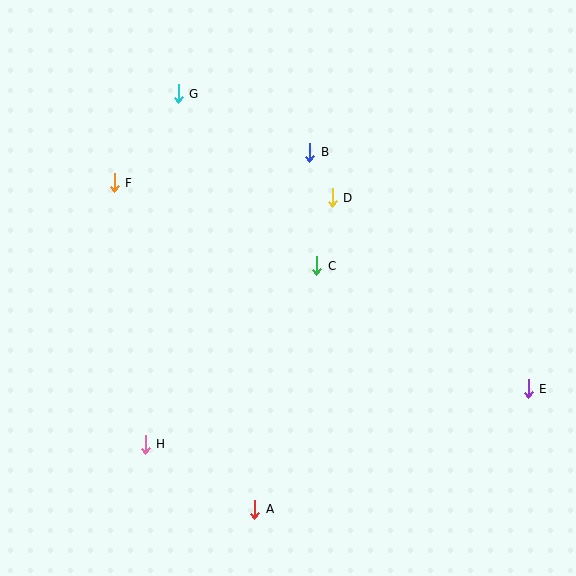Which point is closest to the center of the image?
Point C at (317, 266) is closest to the center.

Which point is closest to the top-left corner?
Point G is closest to the top-left corner.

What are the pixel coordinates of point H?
Point H is at (145, 444).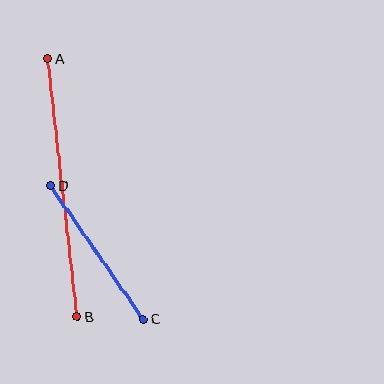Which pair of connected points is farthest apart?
Points A and B are farthest apart.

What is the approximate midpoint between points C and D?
The midpoint is at approximately (97, 253) pixels.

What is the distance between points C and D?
The distance is approximately 163 pixels.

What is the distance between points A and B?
The distance is approximately 259 pixels.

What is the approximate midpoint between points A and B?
The midpoint is at approximately (62, 188) pixels.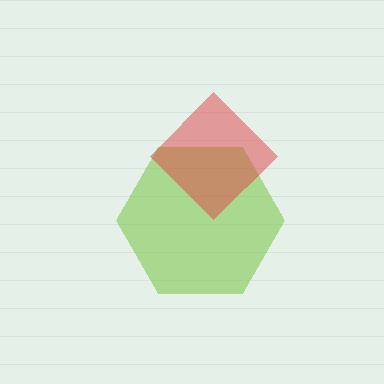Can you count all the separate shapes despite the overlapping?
Yes, there are 2 separate shapes.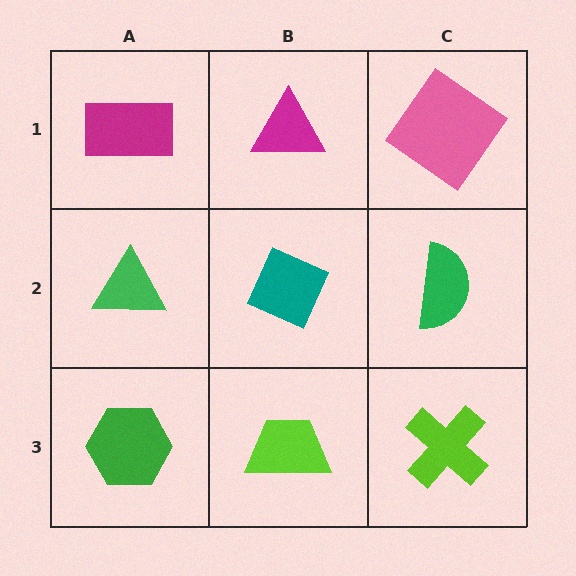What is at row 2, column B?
A teal diamond.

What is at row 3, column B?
A lime trapezoid.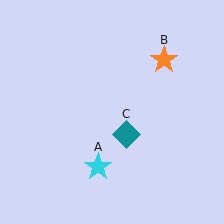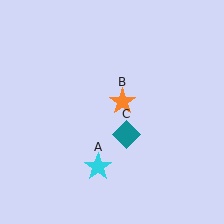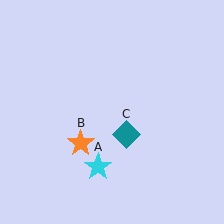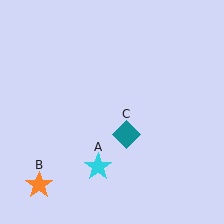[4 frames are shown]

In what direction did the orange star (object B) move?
The orange star (object B) moved down and to the left.